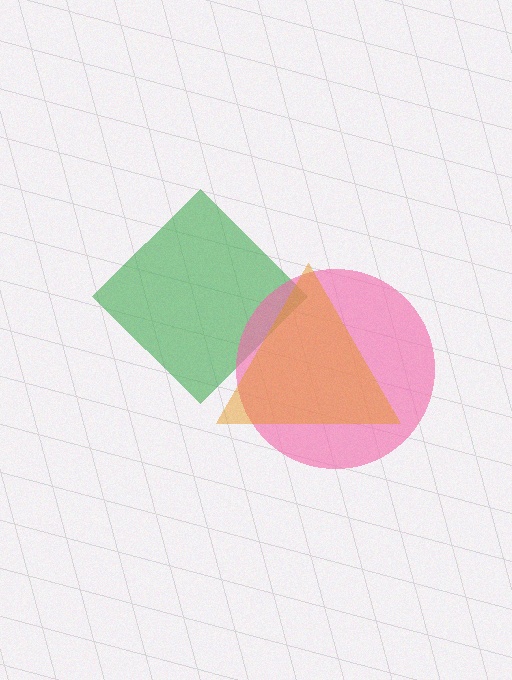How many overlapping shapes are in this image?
There are 3 overlapping shapes in the image.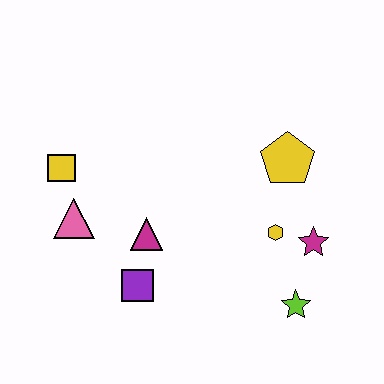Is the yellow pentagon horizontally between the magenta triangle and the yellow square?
No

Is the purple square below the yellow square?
Yes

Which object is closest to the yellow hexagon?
The magenta star is closest to the yellow hexagon.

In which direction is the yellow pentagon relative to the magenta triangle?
The yellow pentagon is to the right of the magenta triangle.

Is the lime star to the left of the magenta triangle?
No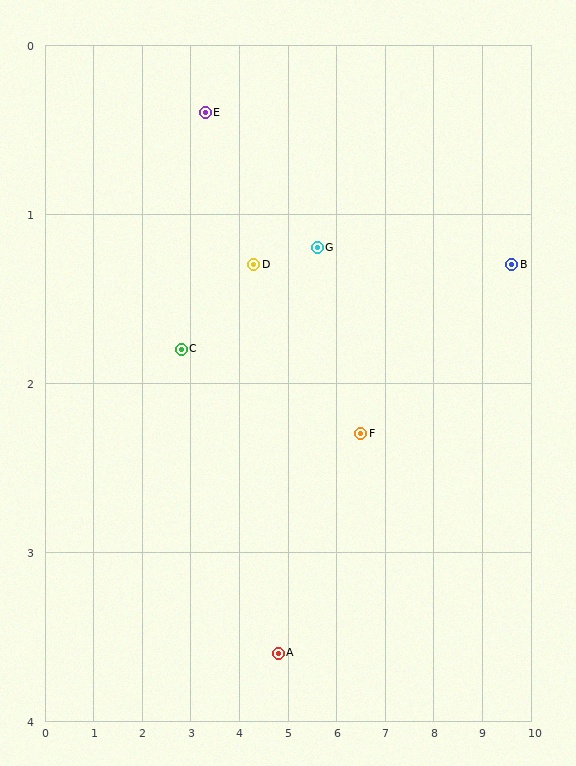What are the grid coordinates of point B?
Point B is at approximately (9.6, 1.3).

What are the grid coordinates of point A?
Point A is at approximately (4.8, 3.6).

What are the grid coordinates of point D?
Point D is at approximately (4.3, 1.3).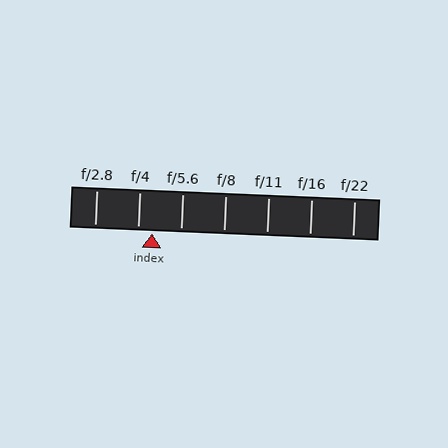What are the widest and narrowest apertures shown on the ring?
The widest aperture shown is f/2.8 and the narrowest is f/22.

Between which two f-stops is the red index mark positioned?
The index mark is between f/4 and f/5.6.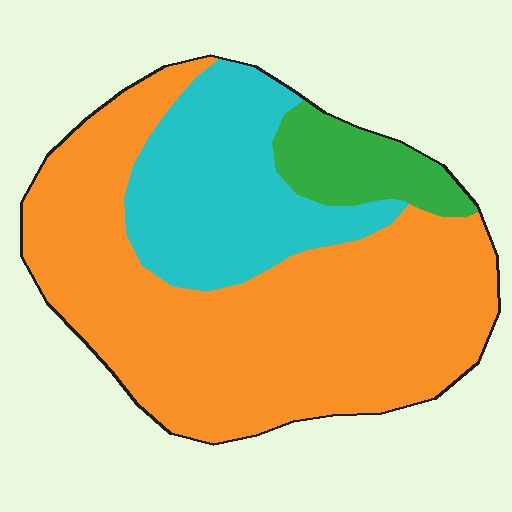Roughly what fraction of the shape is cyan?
Cyan covers 26% of the shape.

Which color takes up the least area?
Green, at roughly 10%.